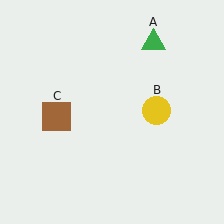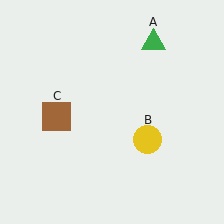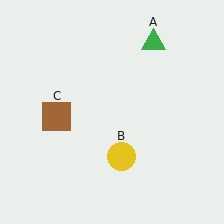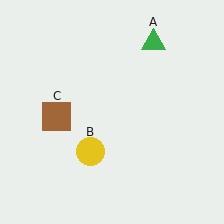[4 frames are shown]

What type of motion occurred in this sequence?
The yellow circle (object B) rotated clockwise around the center of the scene.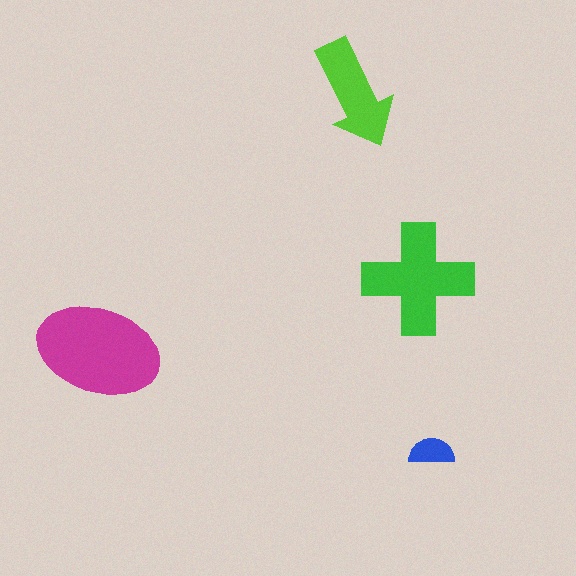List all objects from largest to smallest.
The magenta ellipse, the green cross, the lime arrow, the blue semicircle.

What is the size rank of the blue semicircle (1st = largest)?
4th.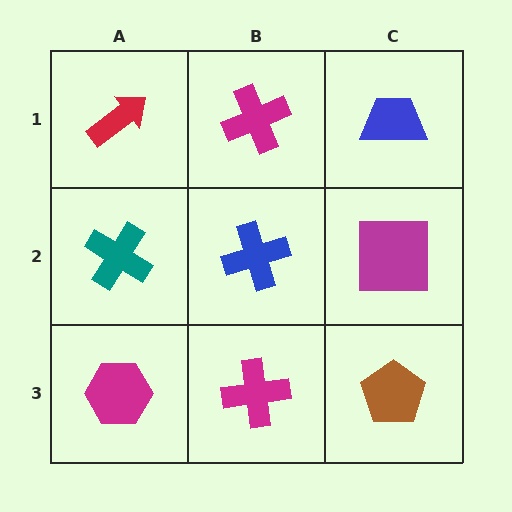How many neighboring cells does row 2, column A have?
3.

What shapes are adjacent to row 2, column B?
A magenta cross (row 1, column B), a magenta cross (row 3, column B), a teal cross (row 2, column A), a magenta square (row 2, column C).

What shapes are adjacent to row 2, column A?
A red arrow (row 1, column A), a magenta hexagon (row 3, column A), a blue cross (row 2, column B).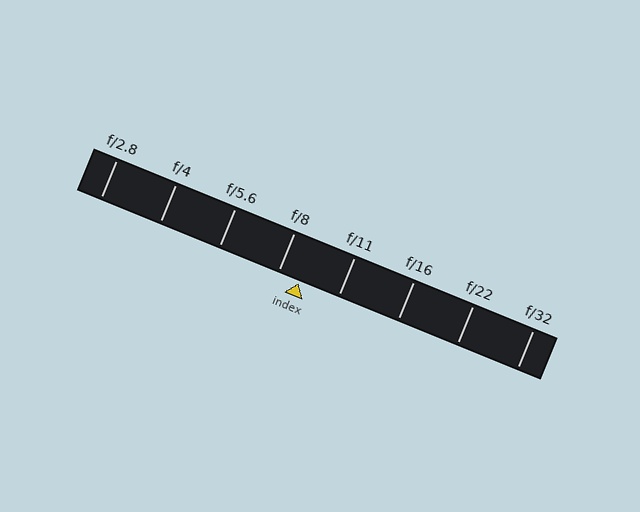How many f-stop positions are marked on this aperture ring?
There are 8 f-stop positions marked.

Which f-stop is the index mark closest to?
The index mark is closest to f/8.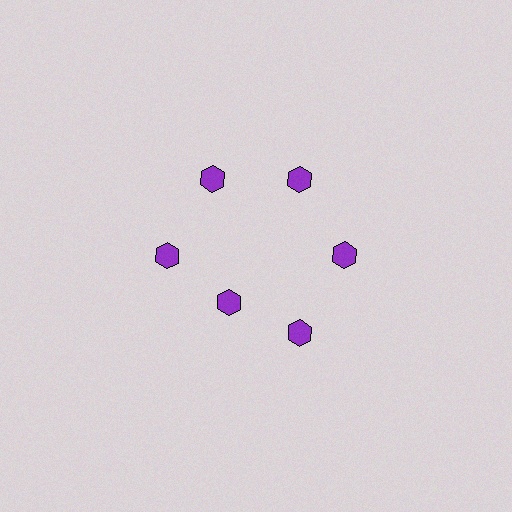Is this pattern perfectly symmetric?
No. The 6 purple hexagons are arranged in a ring, but one element near the 7 o'clock position is pulled inward toward the center, breaking the 6-fold rotational symmetry.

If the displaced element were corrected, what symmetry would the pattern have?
It would have 6-fold rotational symmetry — the pattern would map onto itself every 60 degrees.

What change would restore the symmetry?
The symmetry would be restored by moving it outward, back onto the ring so that all 6 hexagons sit at equal angles and equal distance from the center.